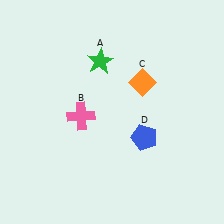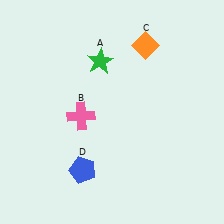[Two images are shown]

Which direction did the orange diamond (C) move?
The orange diamond (C) moved up.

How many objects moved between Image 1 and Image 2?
2 objects moved between the two images.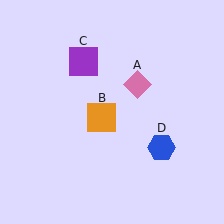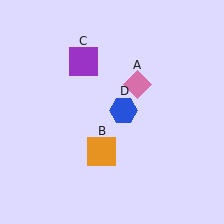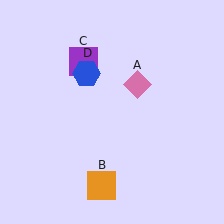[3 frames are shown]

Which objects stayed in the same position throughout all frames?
Pink diamond (object A) and purple square (object C) remained stationary.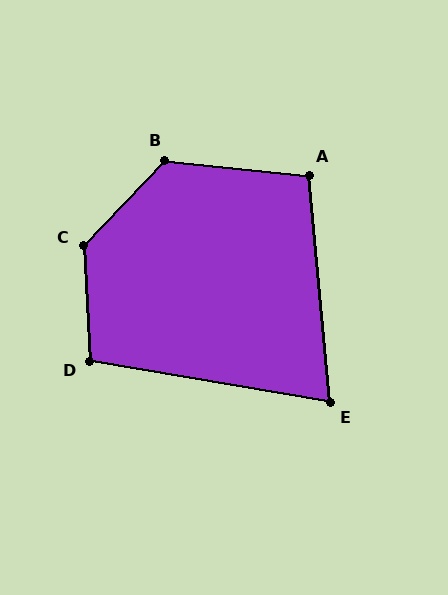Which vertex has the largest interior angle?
C, at approximately 134 degrees.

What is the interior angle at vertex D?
Approximately 102 degrees (obtuse).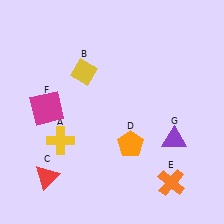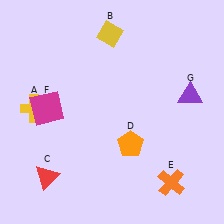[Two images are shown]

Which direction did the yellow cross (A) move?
The yellow cross (A) moved up.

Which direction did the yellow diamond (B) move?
The yellow diamond (B) moved up.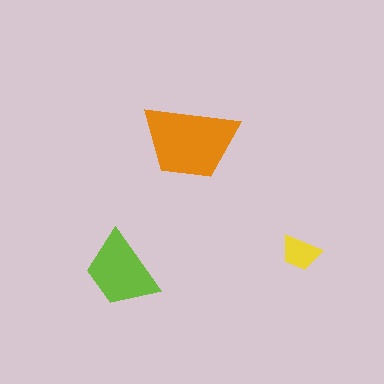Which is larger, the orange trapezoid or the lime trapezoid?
The orange one.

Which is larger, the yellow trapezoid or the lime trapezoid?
The lime one.